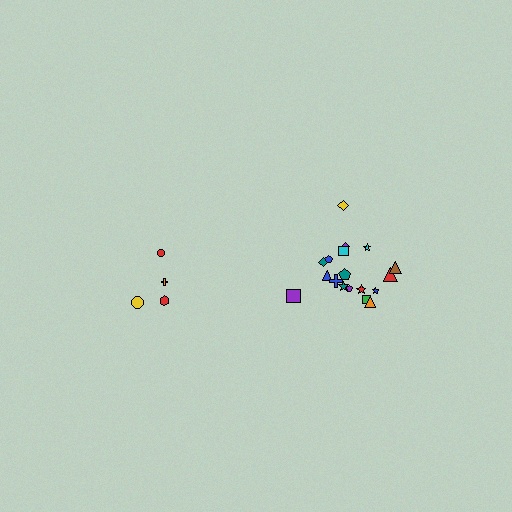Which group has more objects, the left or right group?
The right group.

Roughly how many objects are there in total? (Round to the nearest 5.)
Roughly 20 objects in total.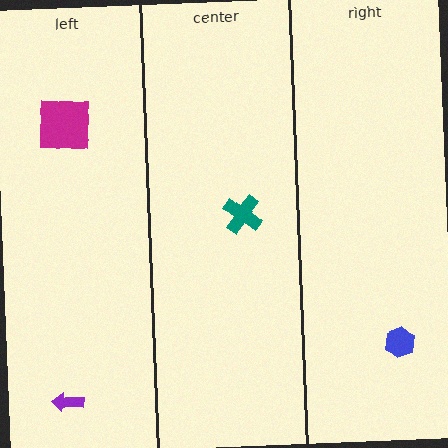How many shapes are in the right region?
1.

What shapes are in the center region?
The teal cross.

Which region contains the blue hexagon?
The right region.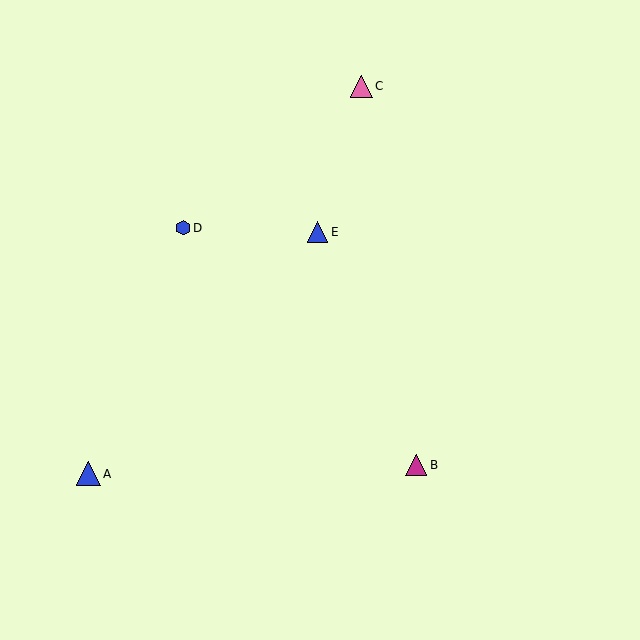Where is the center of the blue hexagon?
The center of the blue hexagon is at (183, 228).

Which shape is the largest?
The blue triangle (labeled A) is the largest.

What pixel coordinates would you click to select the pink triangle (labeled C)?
Click at (361, 86) to select the pink triangle C.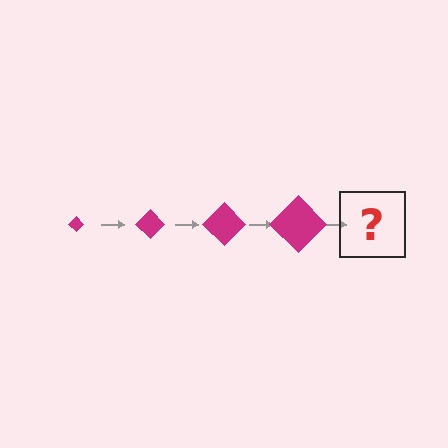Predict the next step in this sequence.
The next step is a magenta diamond, larger than the previous one.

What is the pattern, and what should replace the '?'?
The pattern is that the diamond gets progressively larger each step. The '?' should be a magenta diamond, larger than the previous one.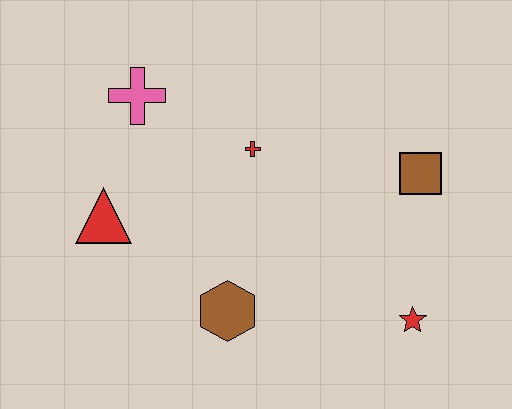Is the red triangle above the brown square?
No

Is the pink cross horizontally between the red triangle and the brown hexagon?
Yes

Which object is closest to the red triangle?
The pink cross is closest to the red triangle.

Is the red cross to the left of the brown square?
Yes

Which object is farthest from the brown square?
The red triangle is farthest from the brown square.